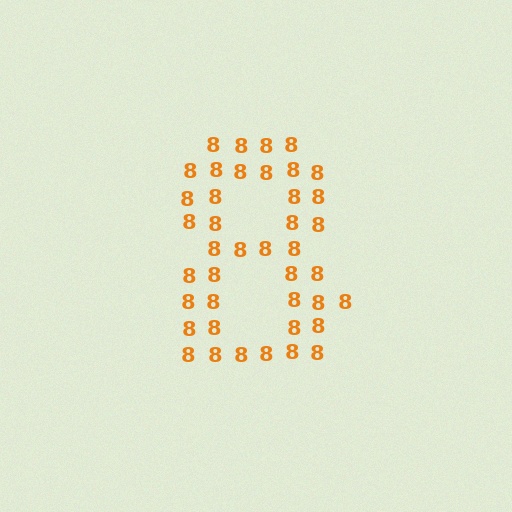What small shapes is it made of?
It is made of small digit 8's.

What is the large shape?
The large shape is the digit 8.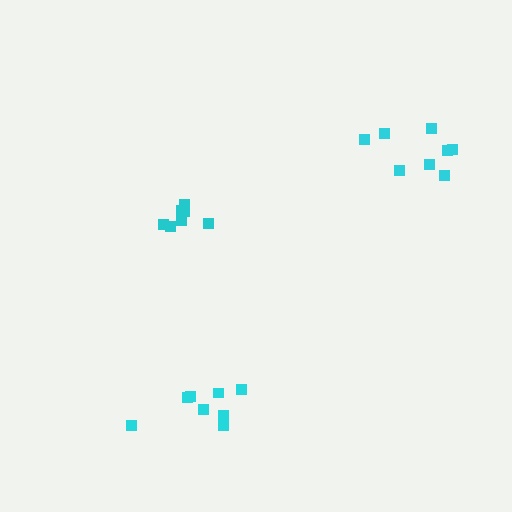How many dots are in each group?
Group 1: 7 dots, Group 2: 8 dots, Group 3: 8 dots (23 total).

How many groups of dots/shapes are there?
There are 3 groups.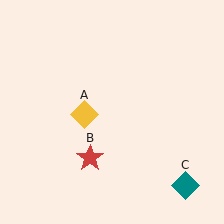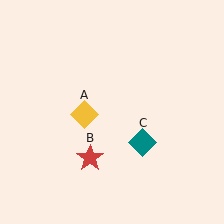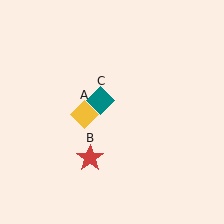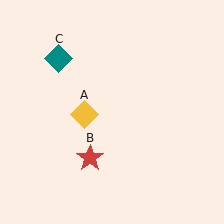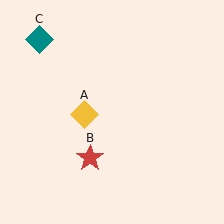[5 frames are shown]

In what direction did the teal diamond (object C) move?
The teal diamond (object C) moved up and to the left.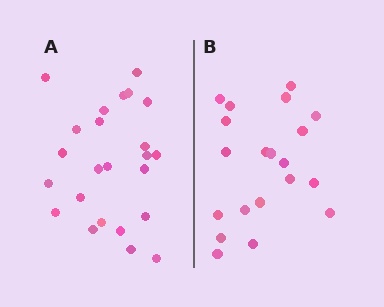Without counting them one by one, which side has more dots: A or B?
Region A (the left region) has more dots.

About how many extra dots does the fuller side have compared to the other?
Region A has about 4 more dots than region B.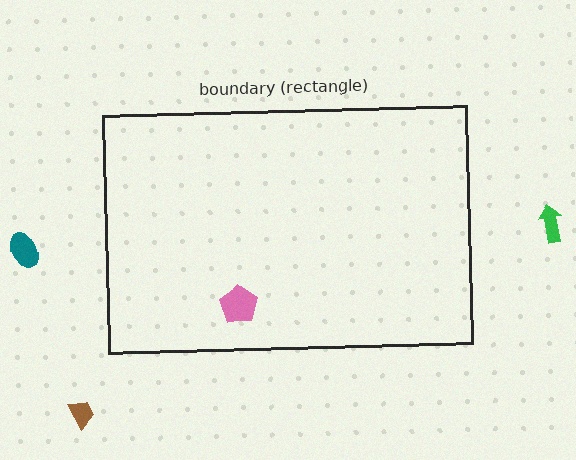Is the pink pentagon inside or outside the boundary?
Inside.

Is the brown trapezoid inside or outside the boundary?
Outside.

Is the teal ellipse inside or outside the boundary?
Outside.